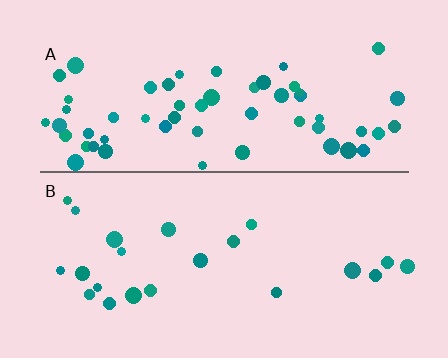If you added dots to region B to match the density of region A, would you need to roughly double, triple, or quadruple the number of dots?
Approximately triple.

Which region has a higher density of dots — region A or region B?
A (the top).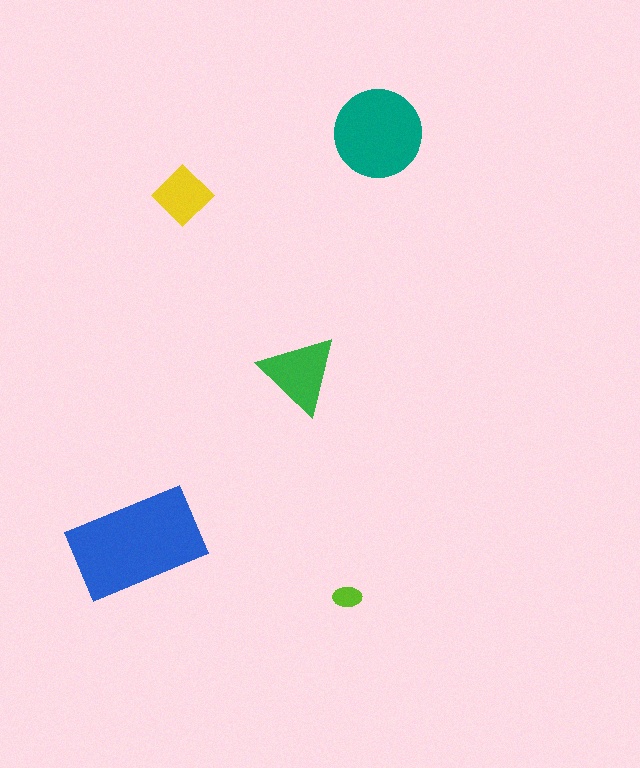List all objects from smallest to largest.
The lime ellipse, the yellow diamond, the green triangle, the teal circle, the blue rectangle.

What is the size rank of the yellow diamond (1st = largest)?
4th.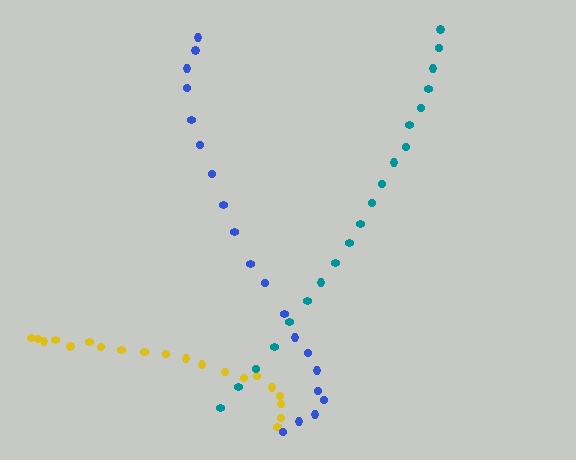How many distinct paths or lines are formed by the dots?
There are 3 distinct paths.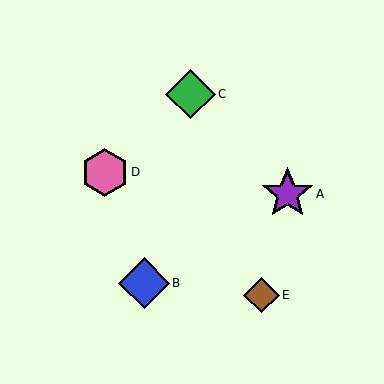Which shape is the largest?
The purple star (labeled A) is the largest.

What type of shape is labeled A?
Shape A is a purple star.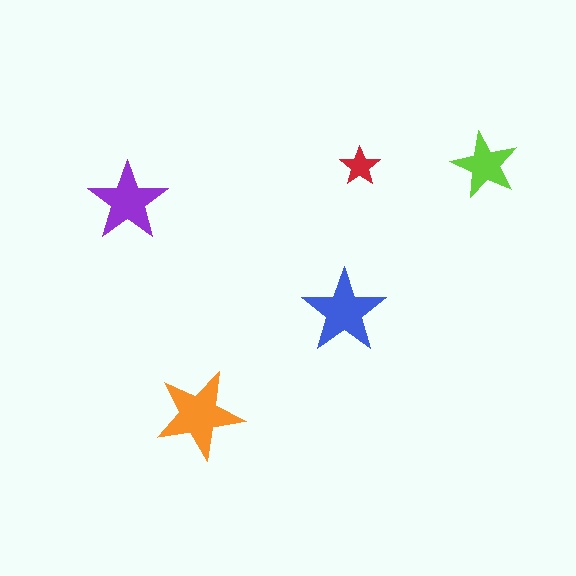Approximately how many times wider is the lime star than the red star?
About 1.5 times wider.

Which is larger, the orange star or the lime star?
The orange one.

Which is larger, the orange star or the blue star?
The orange one.